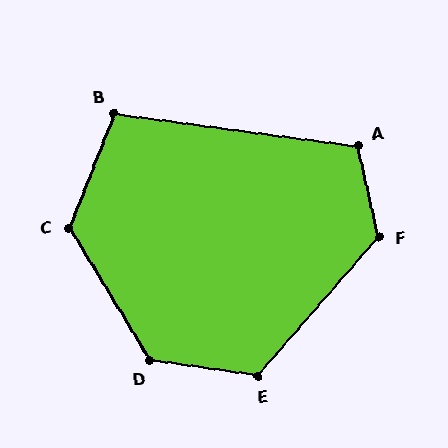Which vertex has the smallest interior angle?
B, at approximately 104 degrees.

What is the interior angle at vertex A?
Approximately 110 degrees (obtuse).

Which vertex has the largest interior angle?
D, at approximately 129 degrees.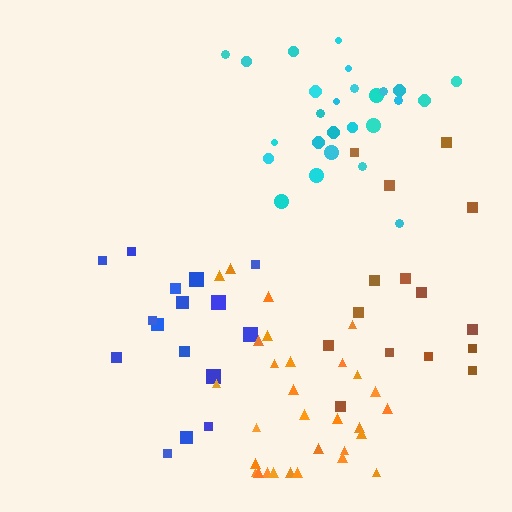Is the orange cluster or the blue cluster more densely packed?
Orange.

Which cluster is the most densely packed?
Cyan.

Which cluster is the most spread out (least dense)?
Brown.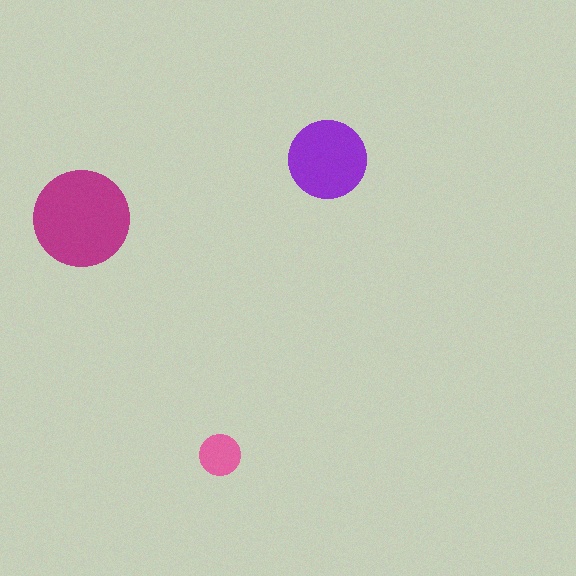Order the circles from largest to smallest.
the magenta one, the purple one, the pink one.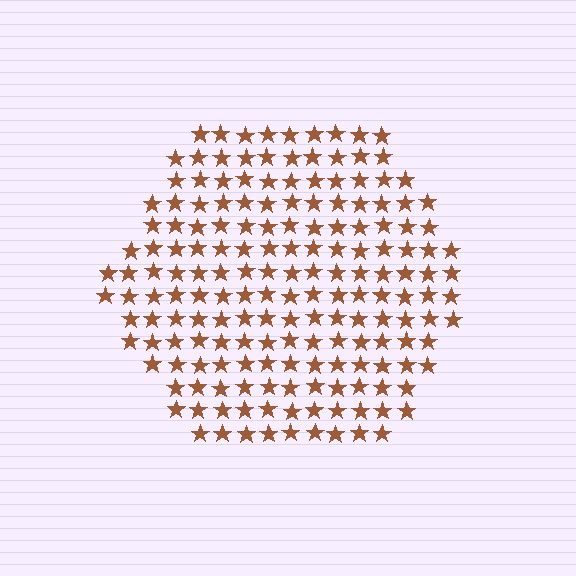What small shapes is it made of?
It is made of small stars.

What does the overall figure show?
The overall figure shows a hexagon.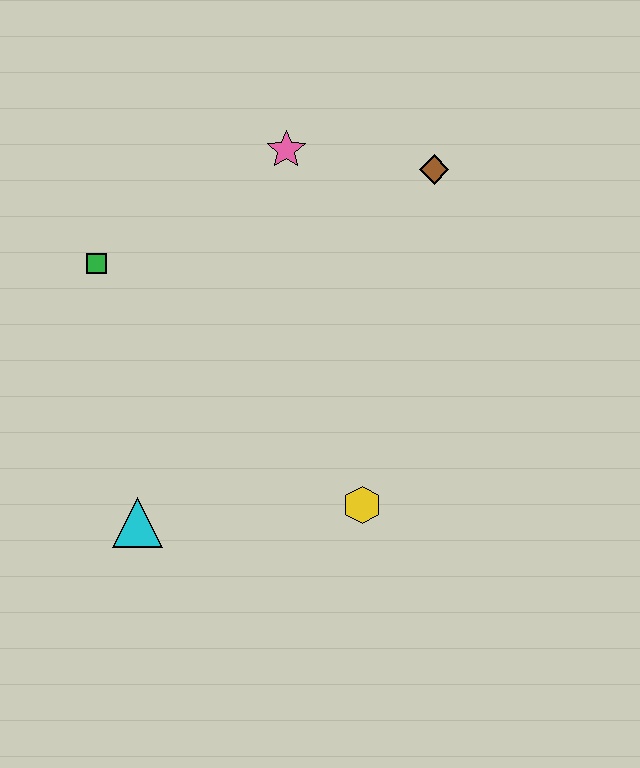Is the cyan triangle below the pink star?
Yes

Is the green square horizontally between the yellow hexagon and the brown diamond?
No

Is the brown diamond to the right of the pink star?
Yes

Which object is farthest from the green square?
The yellow hexagon is farthest from the green square.